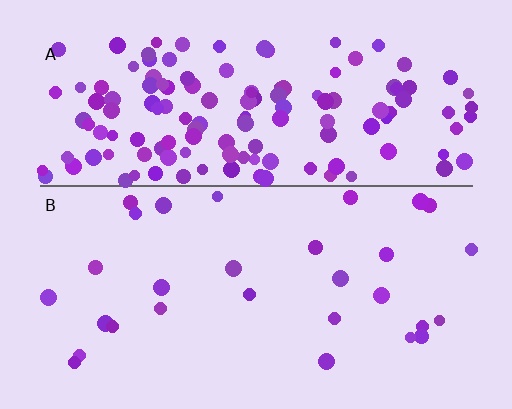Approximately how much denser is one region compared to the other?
Approximately 4.8× — region A over region B.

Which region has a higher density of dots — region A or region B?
A (the top).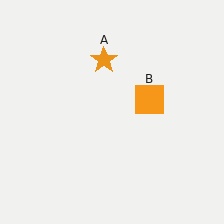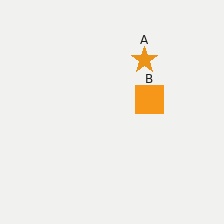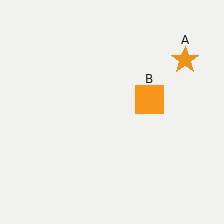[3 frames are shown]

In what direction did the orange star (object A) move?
The orange star (object A) moved right.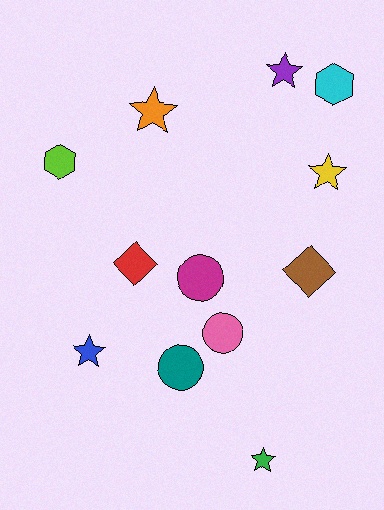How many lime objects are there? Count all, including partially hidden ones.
There is 1 lime object.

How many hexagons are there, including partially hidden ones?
There are 2 hexagons.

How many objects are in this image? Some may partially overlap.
There are 12 objects.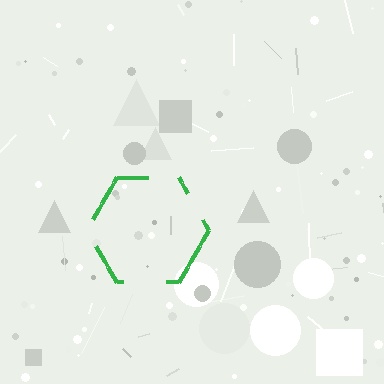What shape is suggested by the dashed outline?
The dashed outline suggests a hexagon.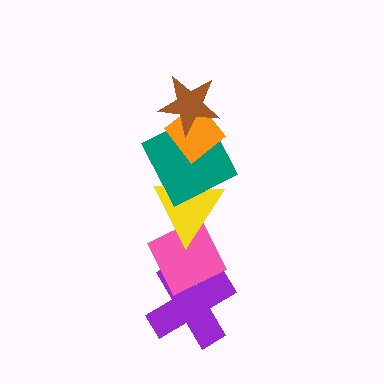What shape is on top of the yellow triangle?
The teal square is on top of the yellow triangle.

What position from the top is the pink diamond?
The pink diamond is 5th from the top.